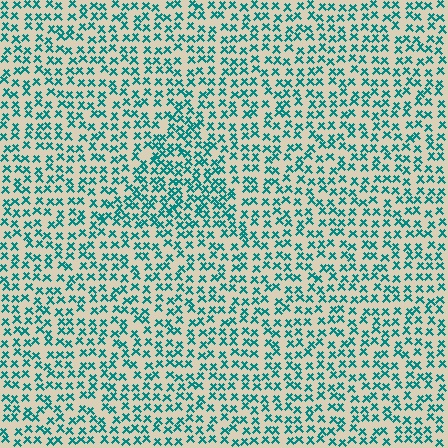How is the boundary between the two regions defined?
The boundary is defined by a change in element density (approximately 1.5x ratio). All elements are the same color, size, and shape.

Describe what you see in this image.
The image contains small teal elements arranged at two different densities. A triangle-shaped region is visible where the elements are more densely packed than the surrounding area.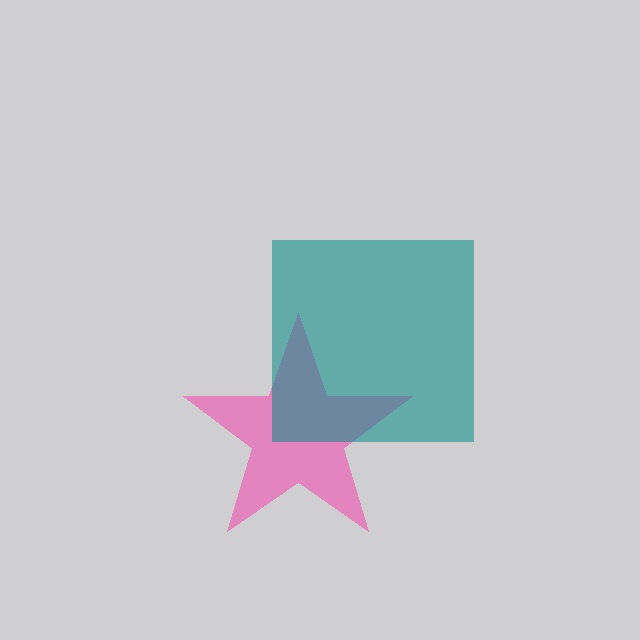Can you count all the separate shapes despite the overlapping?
Yes, there are 2 separate shapes.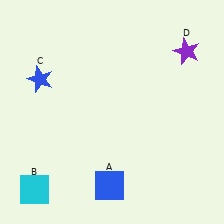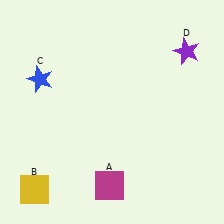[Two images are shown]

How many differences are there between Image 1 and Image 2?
There are 2 differences between the two images.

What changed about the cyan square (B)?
In Image 1, B is cyan. In Image 2, it changed to yellow.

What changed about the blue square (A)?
In Image 1, A is blue. In Image 2, it changed to magenta.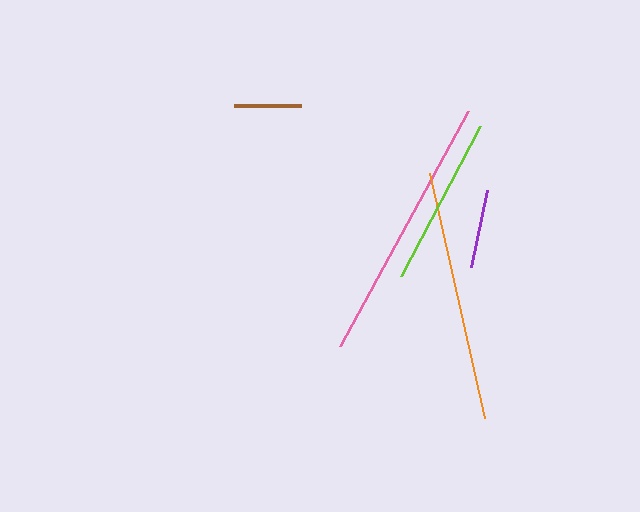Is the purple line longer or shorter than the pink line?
The pink line is longer than the purple line.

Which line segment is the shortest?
The brown line is the shortest at approximately 67 pixels.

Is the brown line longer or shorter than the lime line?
The lime line is longer than the brown line.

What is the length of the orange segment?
The orange segment is approximately 251 pixels long.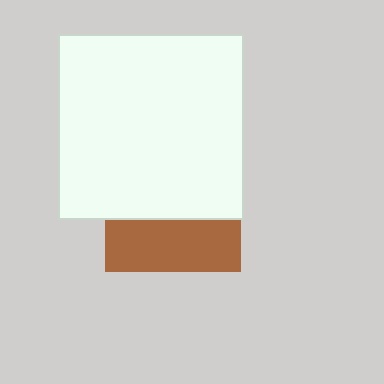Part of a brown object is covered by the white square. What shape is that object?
It is a square.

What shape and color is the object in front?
The object in front is a white square.